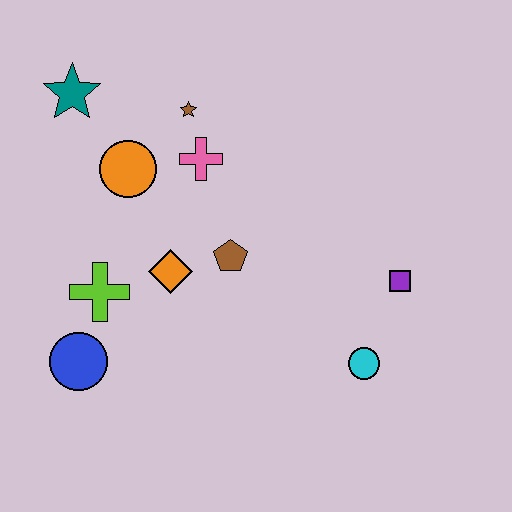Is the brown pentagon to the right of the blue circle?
Yes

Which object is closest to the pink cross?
The brown star is closest to the pink cross.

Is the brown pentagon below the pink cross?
Yes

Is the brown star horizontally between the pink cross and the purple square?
No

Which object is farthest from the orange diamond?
The purple square is farthest from the orange diamond.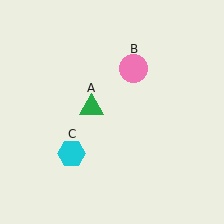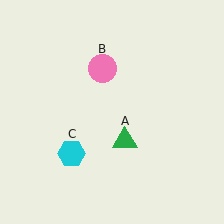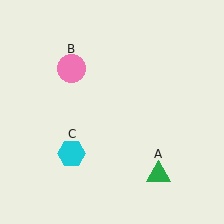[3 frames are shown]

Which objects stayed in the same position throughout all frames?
Cyan hexagon (object C) remained stationary.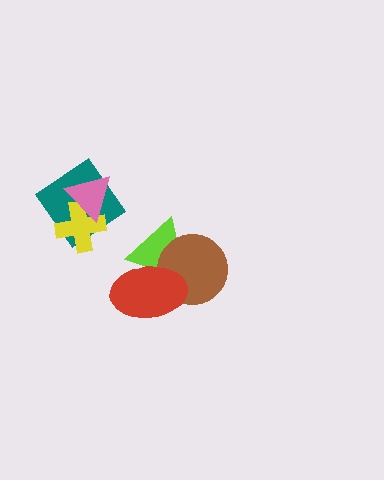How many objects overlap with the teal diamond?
2 objects overlap with the teal diamond.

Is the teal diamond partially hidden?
Yes, it is partially covered by another shape.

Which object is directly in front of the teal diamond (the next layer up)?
The yellow cross is directly in front of the teal diamond.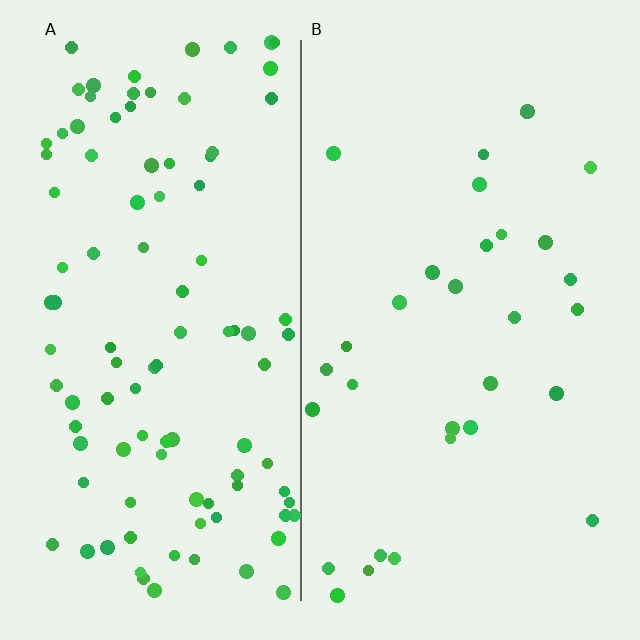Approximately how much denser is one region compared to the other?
Approximately 3.3× — region A over region B.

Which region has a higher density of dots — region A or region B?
A (the left).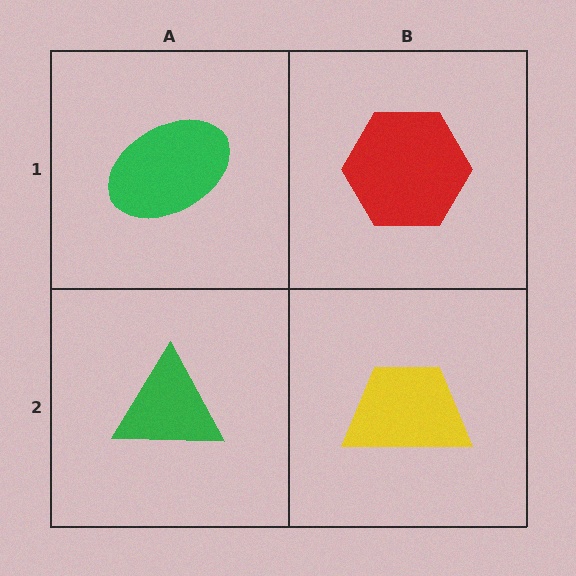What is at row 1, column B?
A red hexagon.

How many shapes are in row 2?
2 shapes.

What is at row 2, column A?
A green triangle.